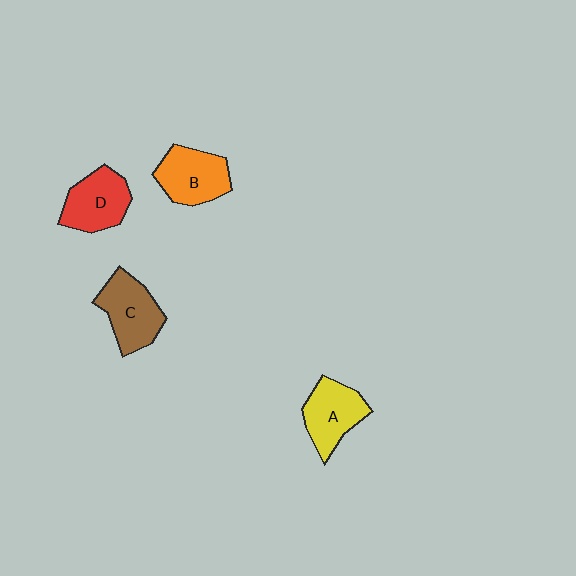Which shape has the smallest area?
Shape A (yellow).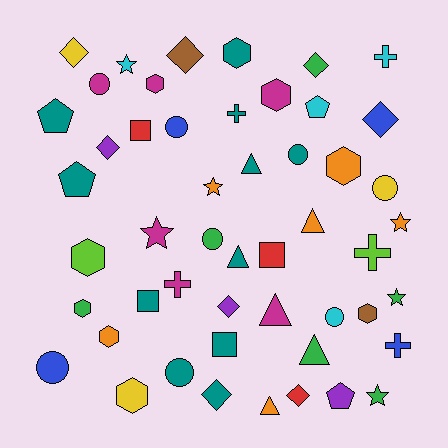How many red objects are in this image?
There are 3 red objects.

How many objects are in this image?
There are 50 objects.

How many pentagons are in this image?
There are 4 pentagons.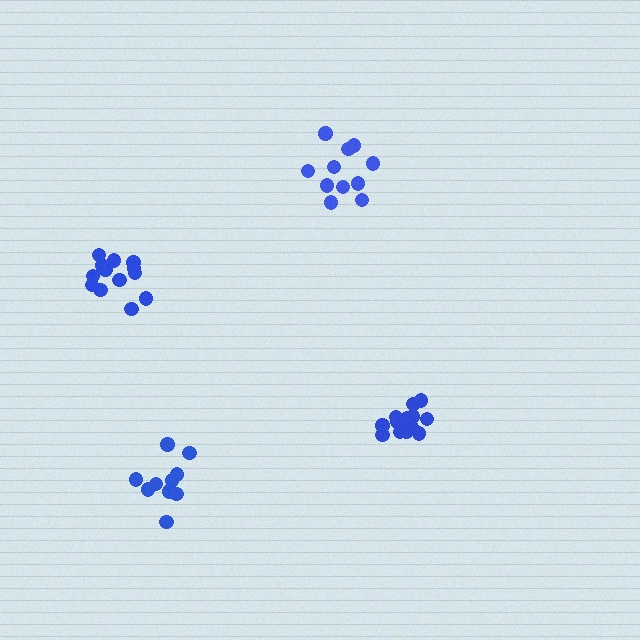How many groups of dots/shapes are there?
There are 4 groups.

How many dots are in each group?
Group 1: 13 dots, Group 2: 13 dots, Group 3: 11 dots, Group 4: 10 dots (47 total).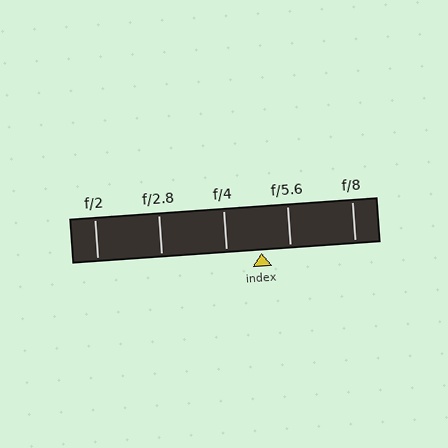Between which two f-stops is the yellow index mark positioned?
The index mark is between f/4 and f/5.6.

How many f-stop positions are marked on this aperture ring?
There are 5 f-stop positions marked.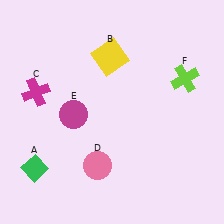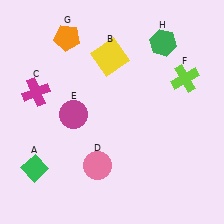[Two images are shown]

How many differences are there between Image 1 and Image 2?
There are 2 differences between the two images.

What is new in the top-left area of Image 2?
An orange pentagon (G) was added in the top-left area of Image 2.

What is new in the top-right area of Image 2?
A green hexagon (H) was added in the top-right area of Image 2.